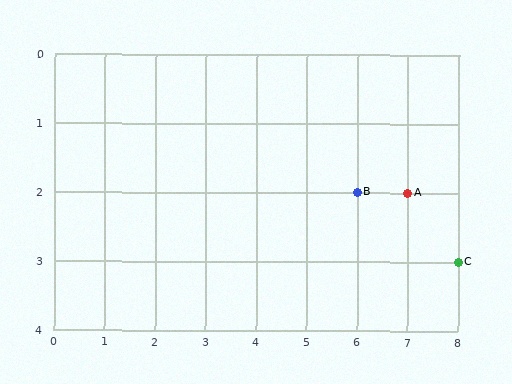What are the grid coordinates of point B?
Point B is at grid coordinates (6, 2).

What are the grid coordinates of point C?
Point C is at grid coordinates (8, 3).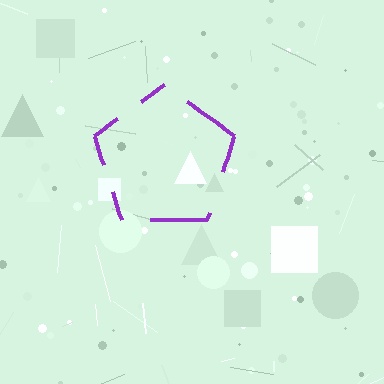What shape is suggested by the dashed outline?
The dashed outline suggests a pentagon.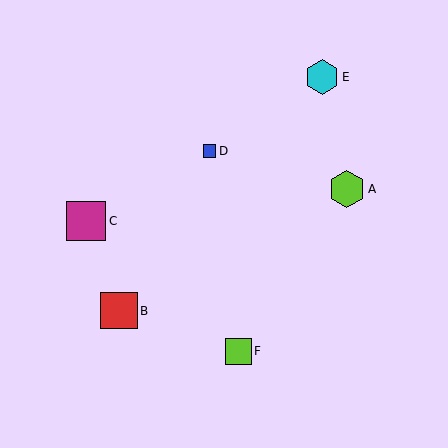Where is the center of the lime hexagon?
The center of the lime hexagon is at (347, 189).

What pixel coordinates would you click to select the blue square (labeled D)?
Click at (209, 151) to select the blue square D.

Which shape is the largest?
The magenta square (labeled C) is the largest.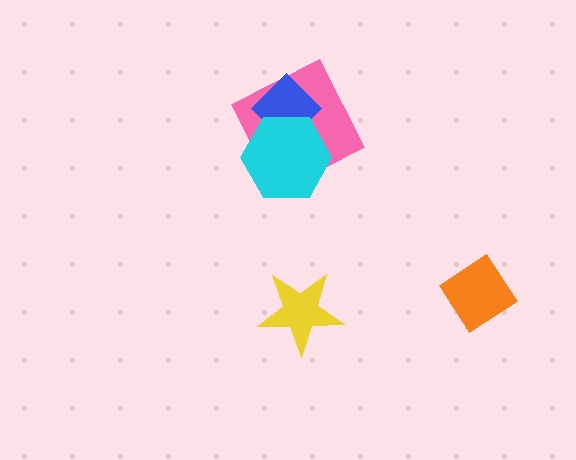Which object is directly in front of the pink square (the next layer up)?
The blue diamond is directly in front of the pink square.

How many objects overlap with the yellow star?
0 objects overlap with the yellow star.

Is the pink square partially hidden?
Yes, it is partially covered by another shape.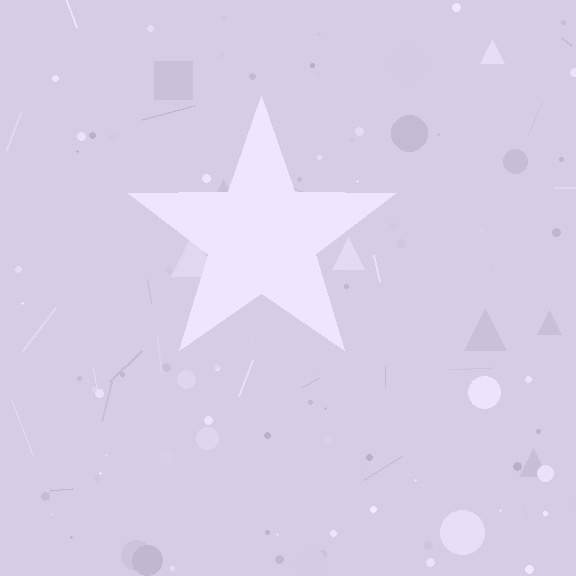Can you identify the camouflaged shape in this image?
The camouflaged shape is a star.